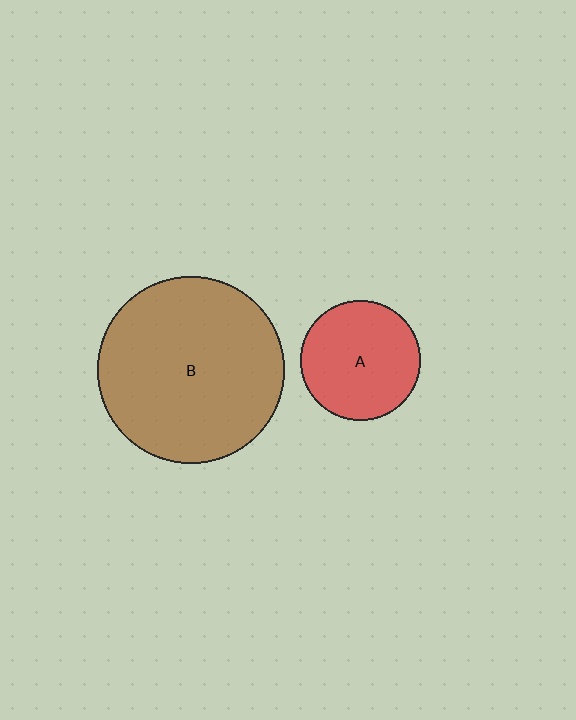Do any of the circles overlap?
No, none of the circles overlap.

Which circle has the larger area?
Circle B (brown).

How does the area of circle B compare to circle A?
Approximately 2.4 times.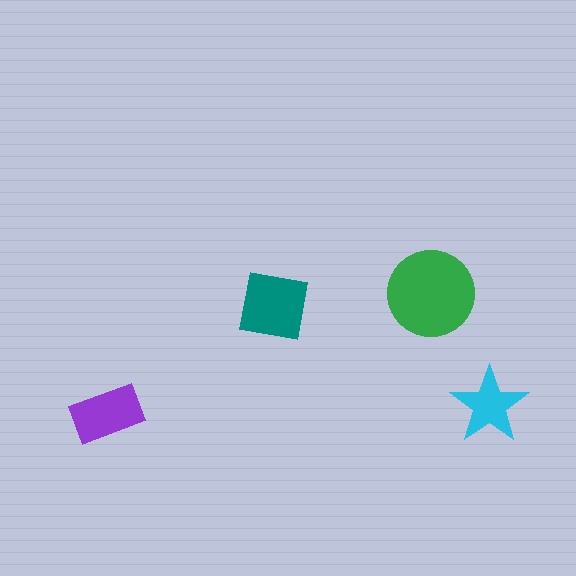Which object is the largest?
The green circle.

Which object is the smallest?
The cyan star.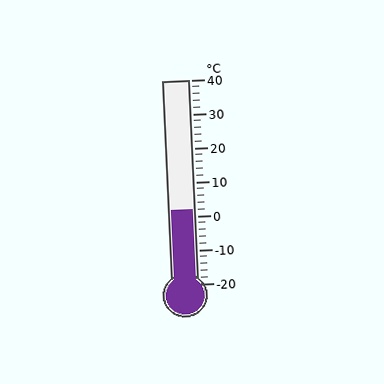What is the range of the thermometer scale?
The thermometer scale ranges from -20°C to 40°C.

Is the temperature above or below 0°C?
The temperature is above 0°C.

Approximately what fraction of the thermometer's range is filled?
The thermometer is filled to approximately 35% of its range.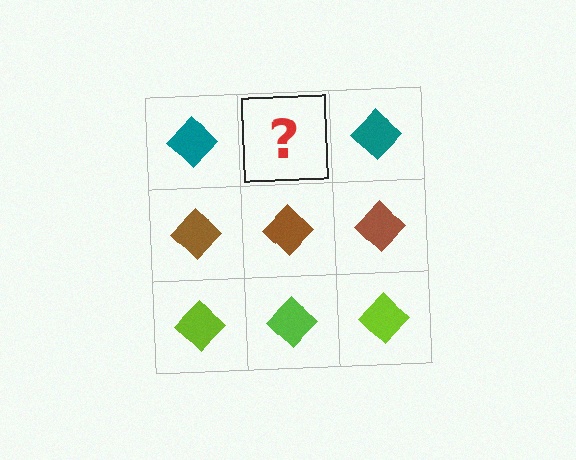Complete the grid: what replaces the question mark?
The question mark should be replaced with a teal diamond.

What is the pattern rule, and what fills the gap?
The rule is that each row has a consistent color. The gap should be filled with a teal diamond.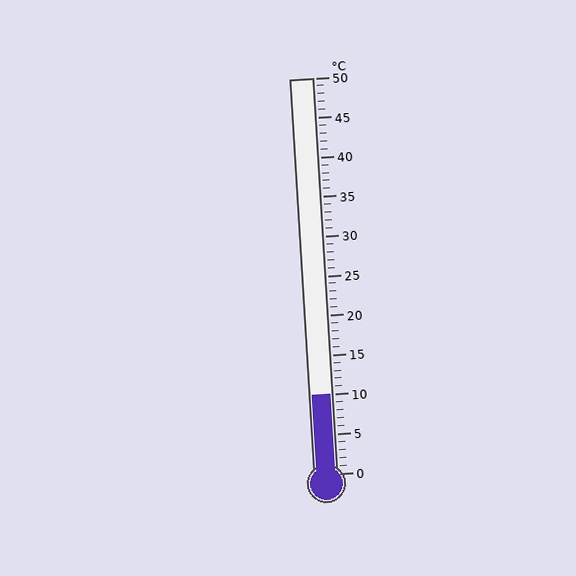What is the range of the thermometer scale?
The thermometer scale ranges from 0°C to 50°C.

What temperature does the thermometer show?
The thermometer shows approximately 10°C.